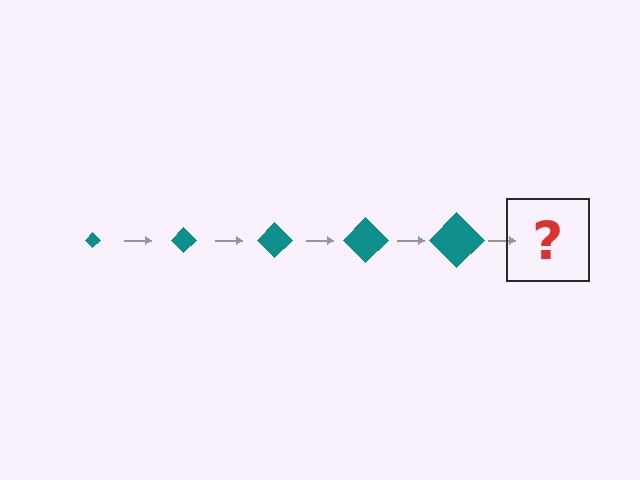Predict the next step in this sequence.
The next step is a teal diamond, larger than the previous one.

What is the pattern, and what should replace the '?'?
The pattern is that the diamond gets progressively larger each step. The '?' should be a teal diamond, larger than the previous one.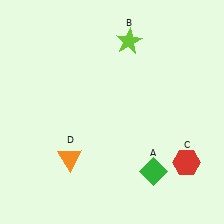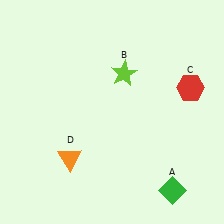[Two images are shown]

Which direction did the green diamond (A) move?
The green diamond (A) moved right.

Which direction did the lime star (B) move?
The lime star (B) moved down.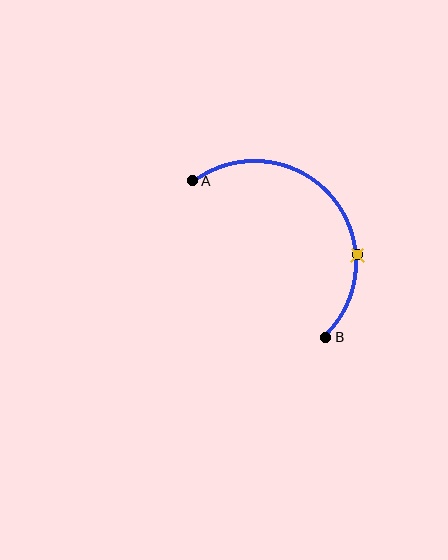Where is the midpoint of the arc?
The arc midpoint is the point on the curve farthest from the straight line joining A and B. It sits above and to the right of that line.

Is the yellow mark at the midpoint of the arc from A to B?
No. The yellow mark lies on the arc but is closer to endpoint B. The arc midpoint would be at the point on the curve equidistant along the arc from both A and B.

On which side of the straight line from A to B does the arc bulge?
The arc bulges above and to the right of the straight line connecting A and B.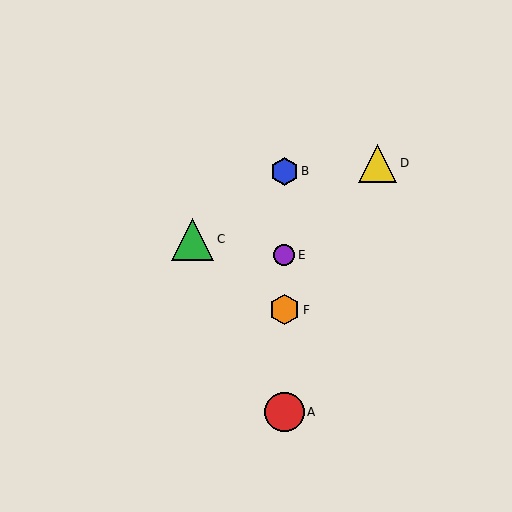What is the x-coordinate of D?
Object D is at x≈378.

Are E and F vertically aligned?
Yes, both are at x≈284.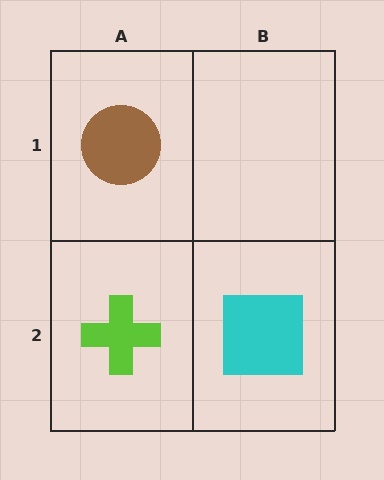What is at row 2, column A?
A lime cross.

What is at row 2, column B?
A cyan square.